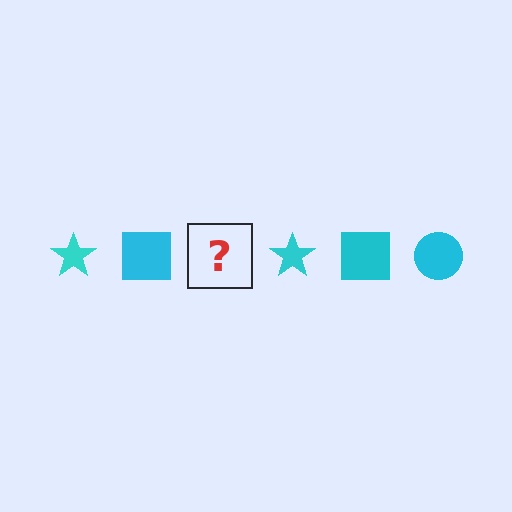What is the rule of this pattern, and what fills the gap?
The rule is that the pattern cycles through star, square, circle shapes in cyan. The gap should be filled with a cyan circle.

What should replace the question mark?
The question mark should be replaced with a cyan circle.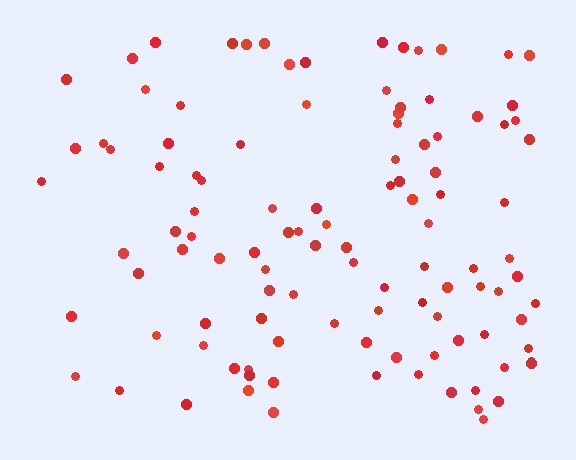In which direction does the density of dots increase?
From left to right, with the right side densest.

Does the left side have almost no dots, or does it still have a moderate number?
Still a moderate number, just noticeably fewer than the right.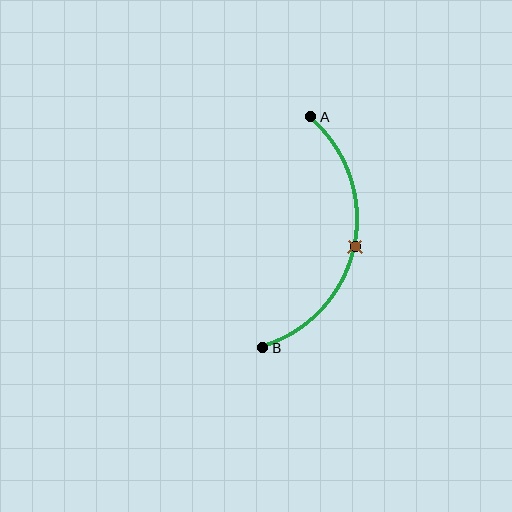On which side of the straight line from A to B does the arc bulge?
The arc bulges to the right of the straight line connecting A and B.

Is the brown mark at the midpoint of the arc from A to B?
Yes. The brown mark lies on the arc at equal arc-length from both A and B — it is the arc midpoint.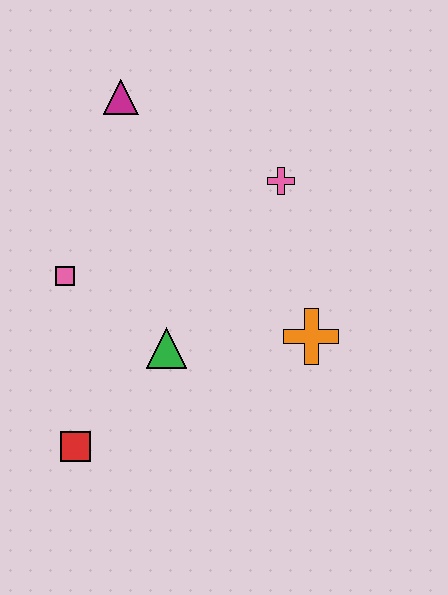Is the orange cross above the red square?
Yes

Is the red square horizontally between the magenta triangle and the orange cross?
No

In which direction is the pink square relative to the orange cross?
The pink square is to the left of the orange cross.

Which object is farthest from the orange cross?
The magenta triangle is farthest from the orange cross.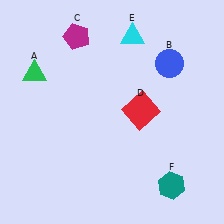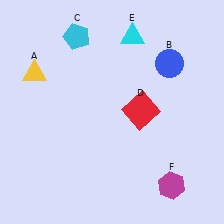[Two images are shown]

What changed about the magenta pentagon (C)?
In Image 1, C is magenta. In Image 2, it changed to cyan.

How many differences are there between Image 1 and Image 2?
There are 3 differences between the two images.